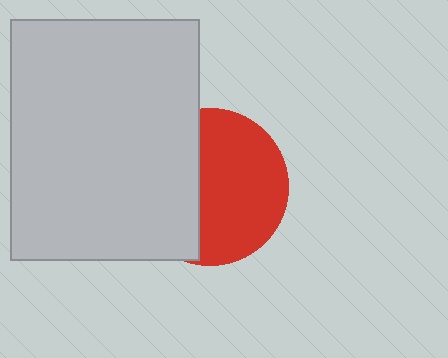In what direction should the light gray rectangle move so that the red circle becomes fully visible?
The light gray rectangle should move left. That is the shortest direction to clear the overlap and leave the red circle fully visible.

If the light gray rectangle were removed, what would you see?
You would see the complete red circle.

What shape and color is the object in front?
The object in front is a light gray rectangle.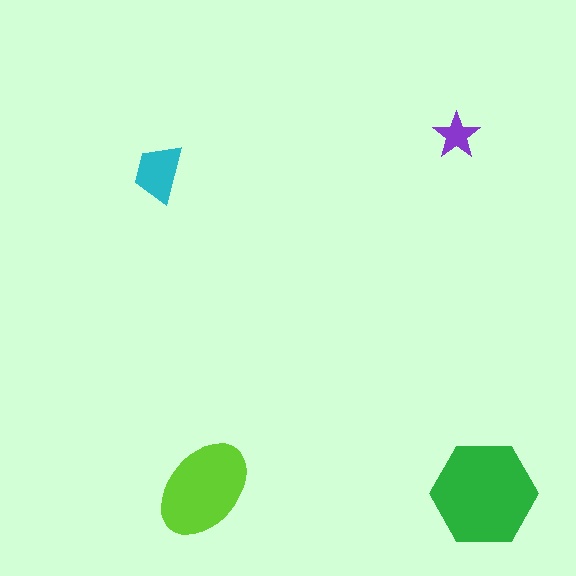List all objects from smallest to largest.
The purple star, the cyan trapezoid, the lime ellipse, the green hexagon.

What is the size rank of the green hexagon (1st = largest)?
1st.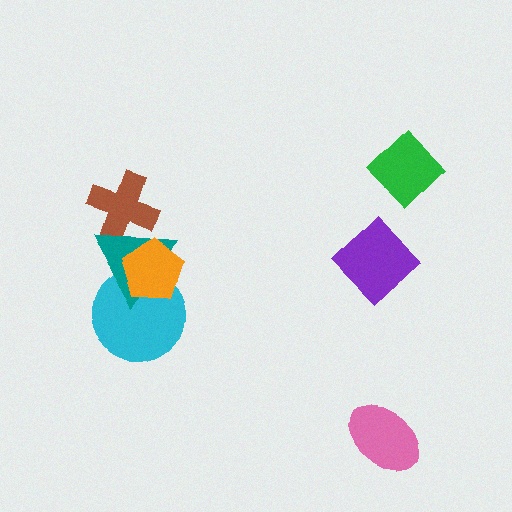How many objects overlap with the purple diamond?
0 objects overlap with the purple diamond.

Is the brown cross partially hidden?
Yes, it is partially covered by another shape.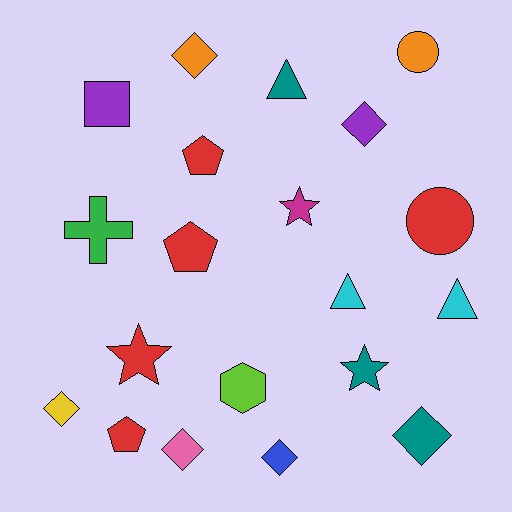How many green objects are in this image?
There is 1 green object.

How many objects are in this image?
There are 20 objects.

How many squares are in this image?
There is 1 square.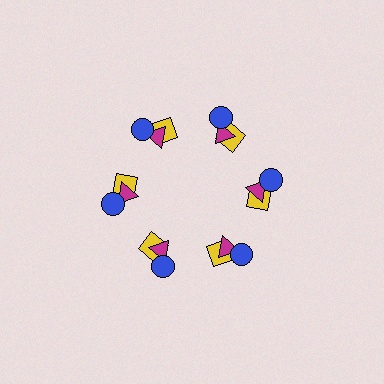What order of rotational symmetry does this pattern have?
This pattern has 6-fold rotational symmetry.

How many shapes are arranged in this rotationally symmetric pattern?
There are 18 shapes, arranged in 6 groups of 3.